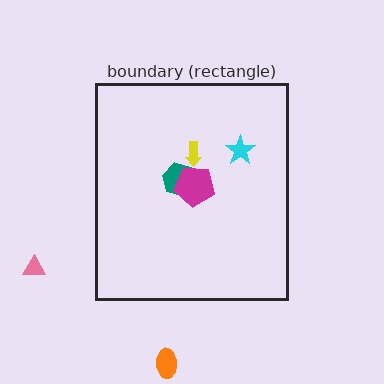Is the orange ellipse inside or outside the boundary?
Outside.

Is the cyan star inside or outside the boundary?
Inside.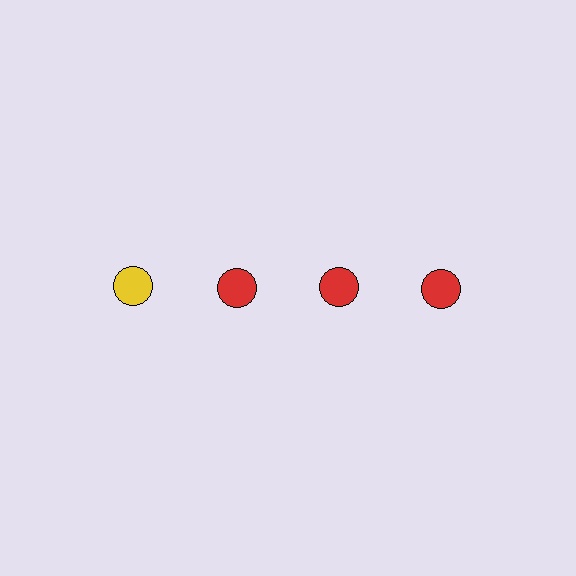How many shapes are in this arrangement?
There are 4 shapes arranged in a grid pattern.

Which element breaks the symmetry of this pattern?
The yellow circle in the top row, leftmost column breaks the symmetry. All other shapes are red circles.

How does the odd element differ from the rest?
It has a different color: yellow instead of red.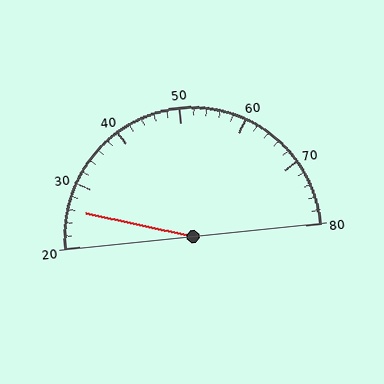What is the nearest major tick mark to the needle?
The nearest major tick mark is 30.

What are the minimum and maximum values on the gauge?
The gauge ranges from 20 to 80.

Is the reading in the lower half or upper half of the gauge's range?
The reading is in the lower half of the range (20 to 80).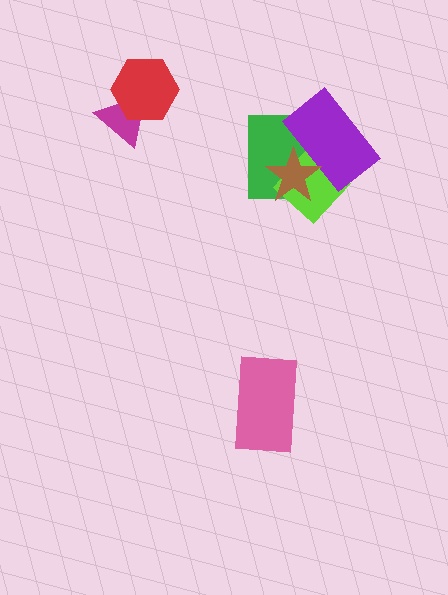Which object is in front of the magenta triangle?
The red hexagon is in front of the magenta triangle.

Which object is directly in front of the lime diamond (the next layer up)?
The purple rectangle is directly in front of the lime diamond.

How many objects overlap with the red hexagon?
1 object overlaps with the red hexagon.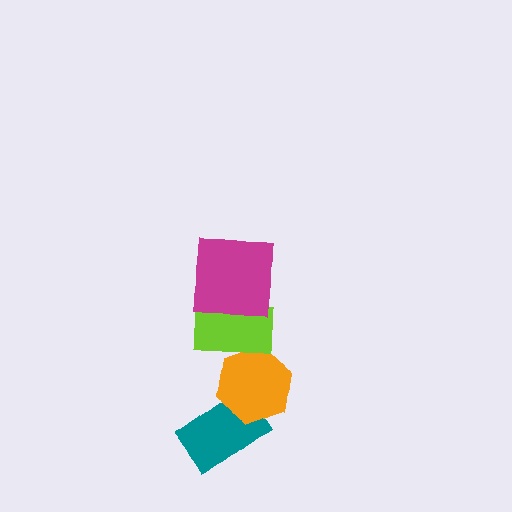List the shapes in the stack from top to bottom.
From top to bottom: the magenta square, the lime rectangle, the orange hexagon, the teal rectangle.